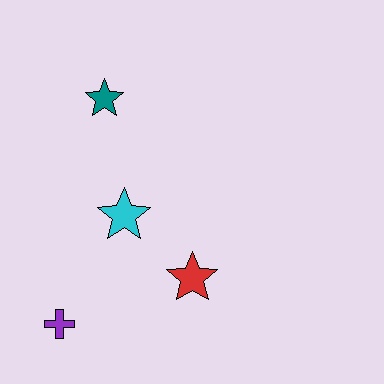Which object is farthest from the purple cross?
The teal star is farthest from the purple cross.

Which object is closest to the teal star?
The cyan star is closest to the teal star.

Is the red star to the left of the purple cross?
No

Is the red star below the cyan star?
Yes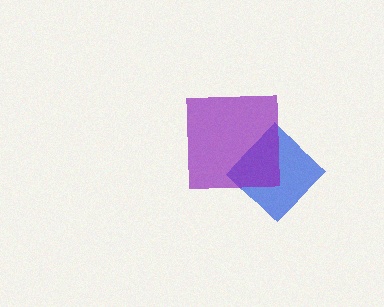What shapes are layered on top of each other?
The layered shapes are: a blue diamond, a purple square.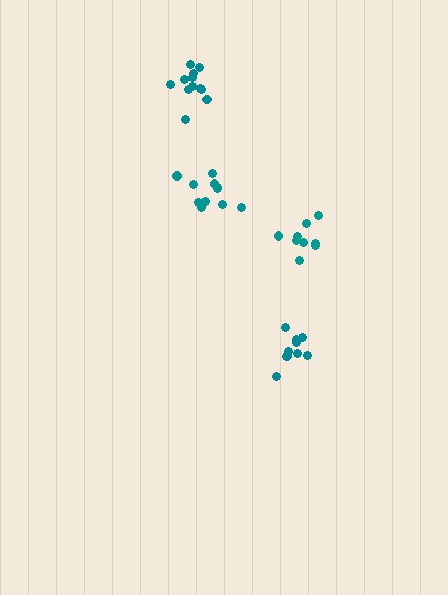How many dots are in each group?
Group 1: 11 dots, Group 2: 9 dots, Group 3: 10 dots, Group 4: 12 dots (42 total).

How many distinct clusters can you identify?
There are 4 distinct clusters.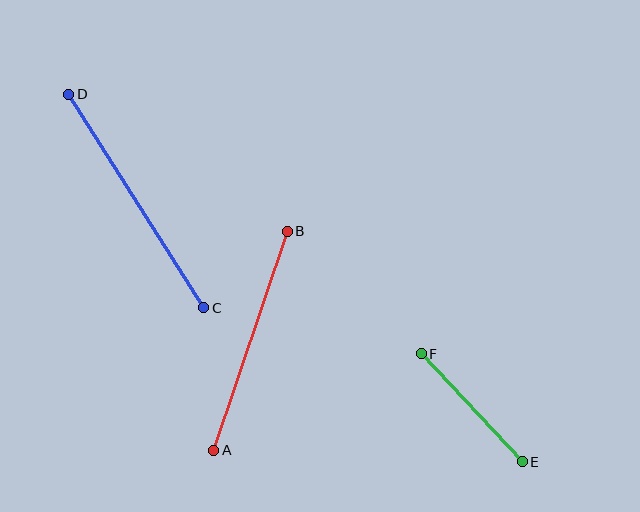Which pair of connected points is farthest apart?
Points C and D are farthest apart.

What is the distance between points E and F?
The distance is approximately 148 pixels.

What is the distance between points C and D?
The distance is approximately 252 pixels.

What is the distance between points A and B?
The distance is approximately 231 pixels.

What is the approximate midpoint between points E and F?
The midpoint is at approximately (472, 408) pixels.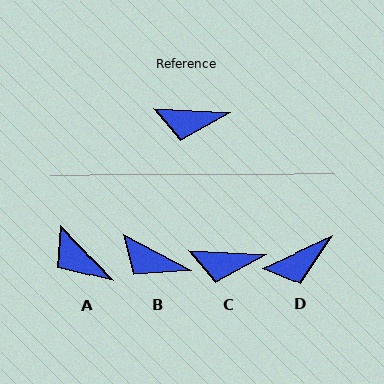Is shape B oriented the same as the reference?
No, it is off by about 25 degrees.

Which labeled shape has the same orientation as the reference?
C.